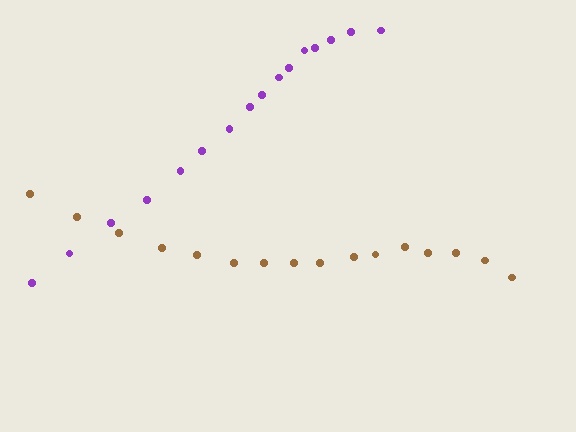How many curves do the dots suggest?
There are 2 distinct paths.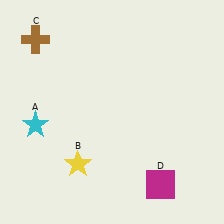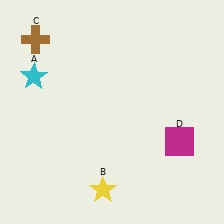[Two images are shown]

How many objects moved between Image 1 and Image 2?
3 objects moved between the two images.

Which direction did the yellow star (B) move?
The yellow star (B) moved down.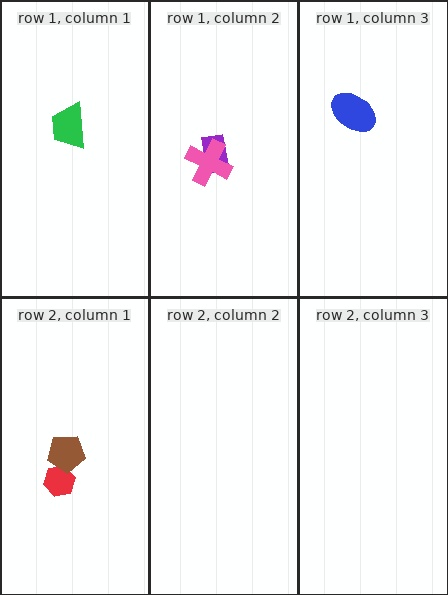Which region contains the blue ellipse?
The row 1, column 3 region.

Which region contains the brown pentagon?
The row 2, column 1 region.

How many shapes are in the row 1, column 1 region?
1.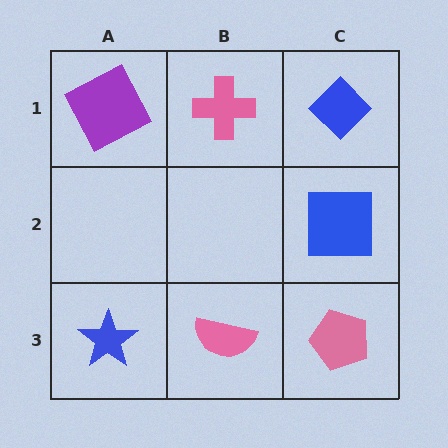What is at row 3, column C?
A pink pentagon.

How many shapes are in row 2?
1 shape.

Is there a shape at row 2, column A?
No, that cell is empty.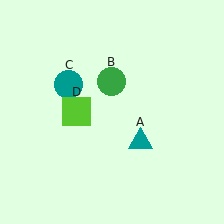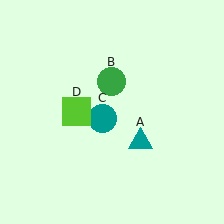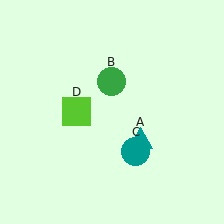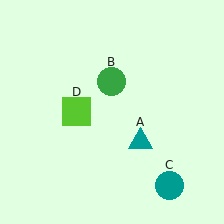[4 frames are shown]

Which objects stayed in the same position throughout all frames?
Teal triangle (object A) and green circle (object B) and lime square (object D) remained stationary.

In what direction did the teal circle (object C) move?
The teal circle (object C) moved down and to the right.